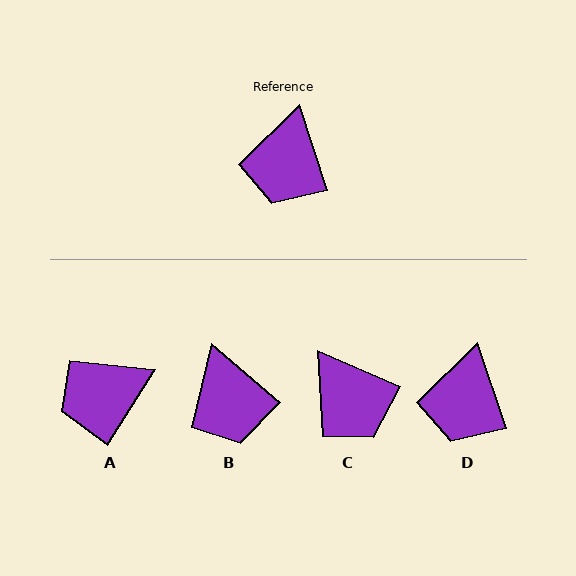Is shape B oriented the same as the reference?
No, it is off by about 32 degrees.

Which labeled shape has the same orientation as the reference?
D.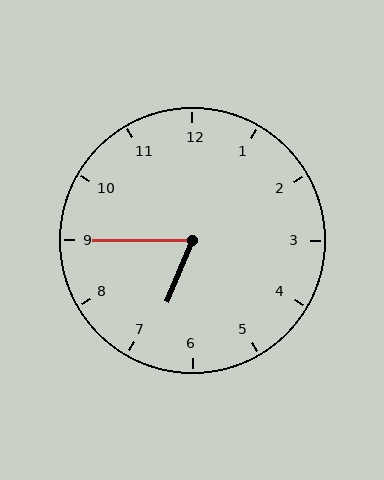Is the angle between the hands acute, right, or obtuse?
It is acute.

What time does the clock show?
6:45.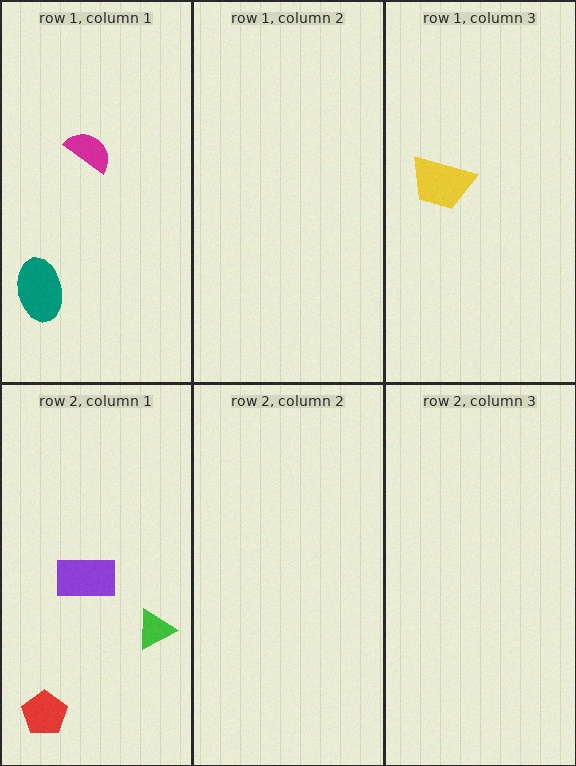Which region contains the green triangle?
The row 2, column 1 region.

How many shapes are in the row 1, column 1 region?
2.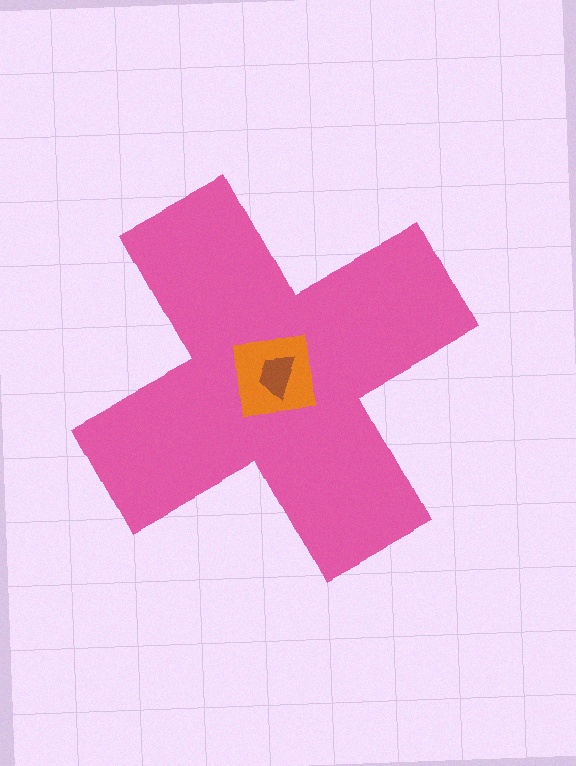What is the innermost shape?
The brown trapezoid.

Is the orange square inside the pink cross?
Yes.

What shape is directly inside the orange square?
The brown trapezoid.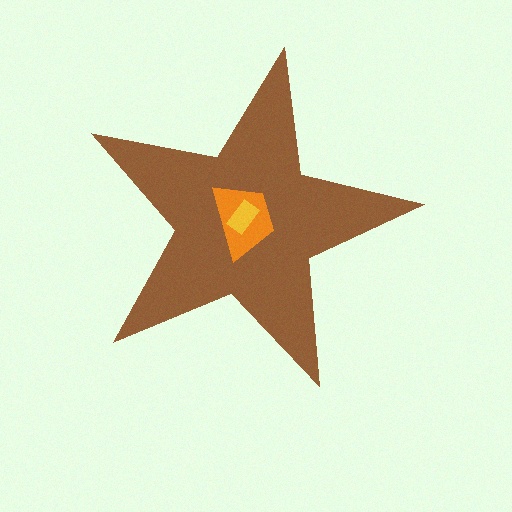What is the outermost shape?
The brown star.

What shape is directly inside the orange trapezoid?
The yellow rectangle.